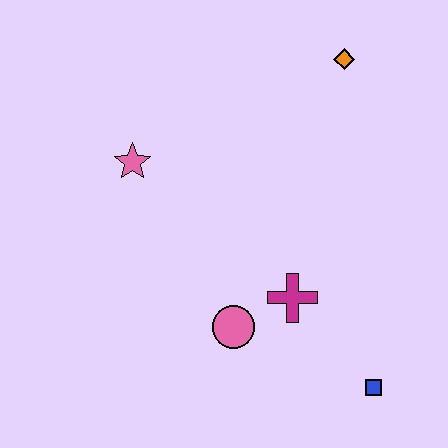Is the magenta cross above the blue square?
Yes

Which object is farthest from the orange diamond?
The blue square is farthest from the orange diamond.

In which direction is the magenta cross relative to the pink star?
The magenta cross is to the right of the pink star.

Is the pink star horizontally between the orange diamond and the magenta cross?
No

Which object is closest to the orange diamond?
The pink star is closest to the orange diamond.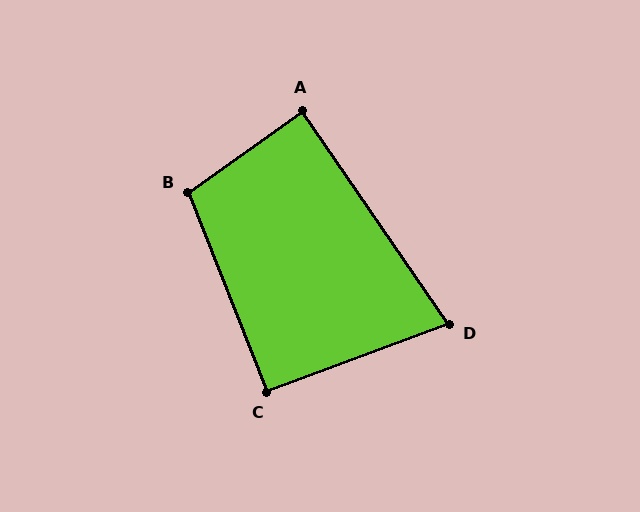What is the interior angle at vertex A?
Approximately 89 degrees (approximately right).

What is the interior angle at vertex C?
Approximately 91 degrees (approximately right).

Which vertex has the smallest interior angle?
D, at approximately 76 degrees.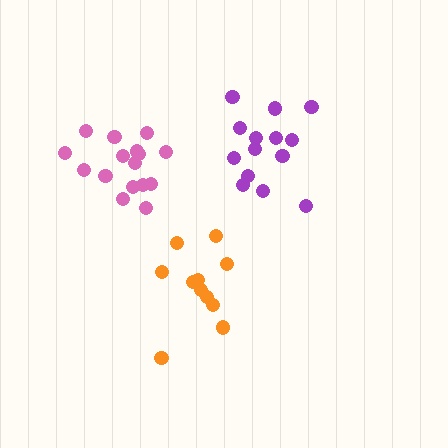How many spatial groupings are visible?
There are 3 spatial groupings.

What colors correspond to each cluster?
The clusters are colored: purple, pink, orange.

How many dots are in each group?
Group 1: 14 dots, Group 2: 16 dots, Group 3: 11 dots (41 total).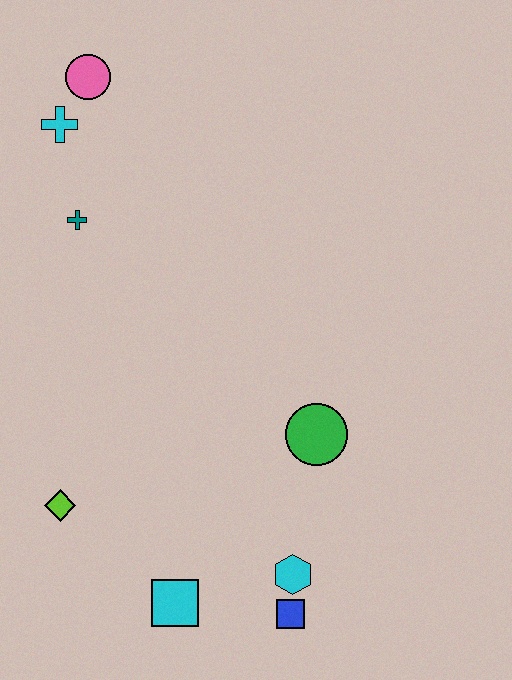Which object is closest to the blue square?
The cyan hexagon is closest to the blue square.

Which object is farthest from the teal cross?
The blue square is farthest from the teal cross.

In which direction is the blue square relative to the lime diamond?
The blue square is to the right of the lime diamond.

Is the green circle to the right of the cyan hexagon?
Yes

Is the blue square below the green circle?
Yes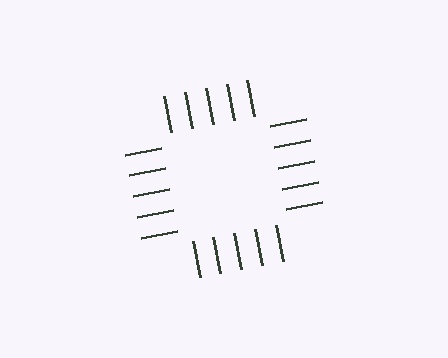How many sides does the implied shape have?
4 sides — the line-ends trace a square.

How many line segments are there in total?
20 — 5 along each of the 4 edges.